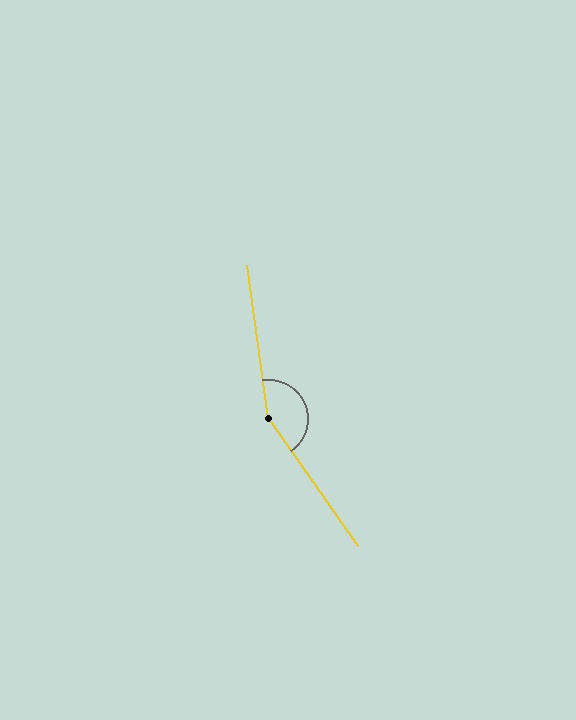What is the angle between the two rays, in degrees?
Approximately 153 degrees.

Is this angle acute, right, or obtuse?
It is obtuse.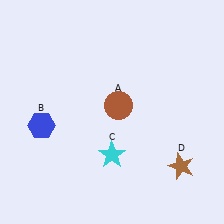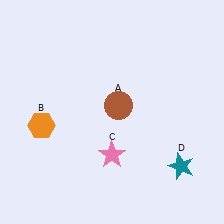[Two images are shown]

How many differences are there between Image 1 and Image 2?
There are 3 differences between the two images.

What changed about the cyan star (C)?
In Image 1, C is cyan. In Image 2, it changed to pink.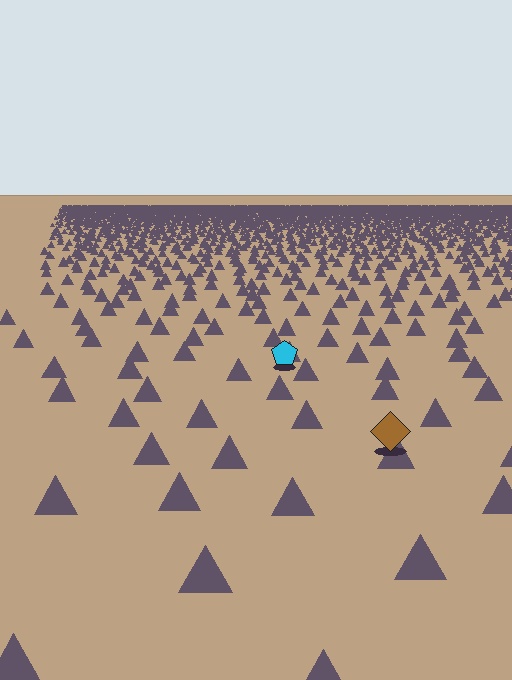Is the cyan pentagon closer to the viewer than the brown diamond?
No. The brown diamond is closer — you can tell from the texture gradient: the ground texture is coarser near it.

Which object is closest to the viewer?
The brown diamond is closest. The texture marks near it are larger and more spread out.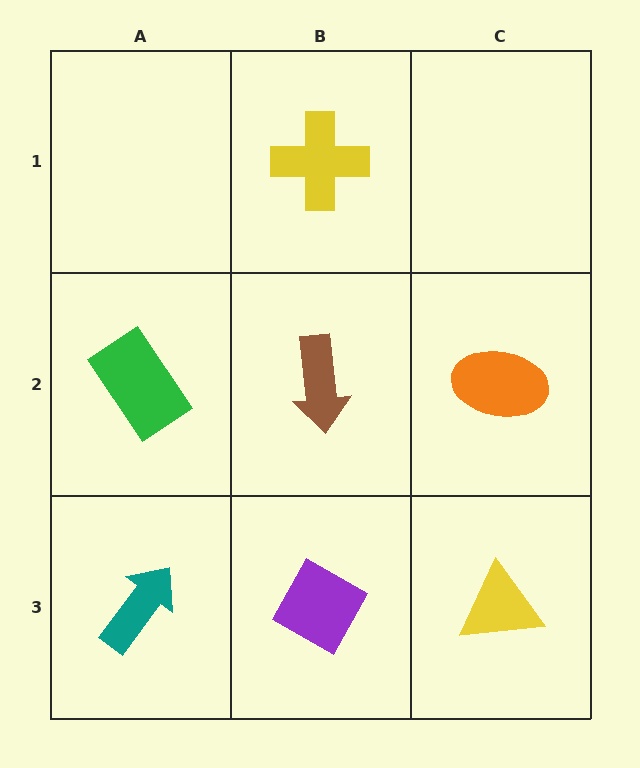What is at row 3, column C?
A yellow triangle.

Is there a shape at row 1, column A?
No, that cell is empty.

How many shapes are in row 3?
3 shapes.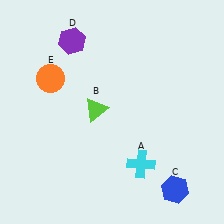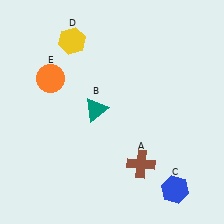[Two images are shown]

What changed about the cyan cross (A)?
In Image 1, A is cyan. In Image 2, it changed to brown.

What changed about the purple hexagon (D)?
In Image 1, D is purple. In Image 2, it changed to yellow.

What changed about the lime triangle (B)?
In Image 1, B is lime. In Image 2, it changed to teal.